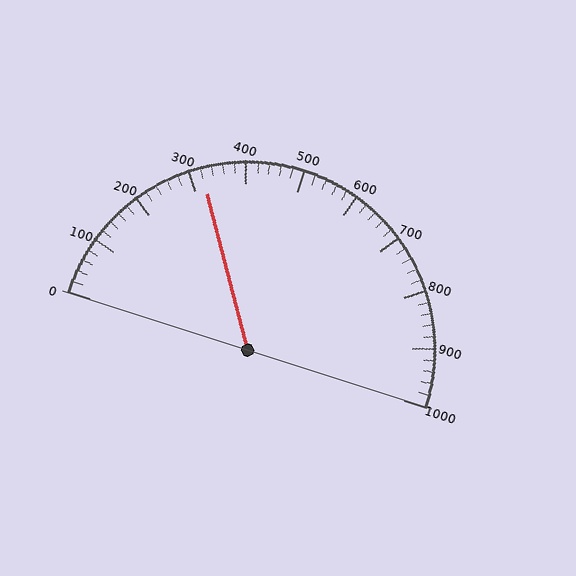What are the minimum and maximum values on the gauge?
The gauge ranges from 0 to 1000.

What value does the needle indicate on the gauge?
The needle indicates approximately 320.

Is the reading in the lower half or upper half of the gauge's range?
The reading is in the lower half of the range (0 to 1000).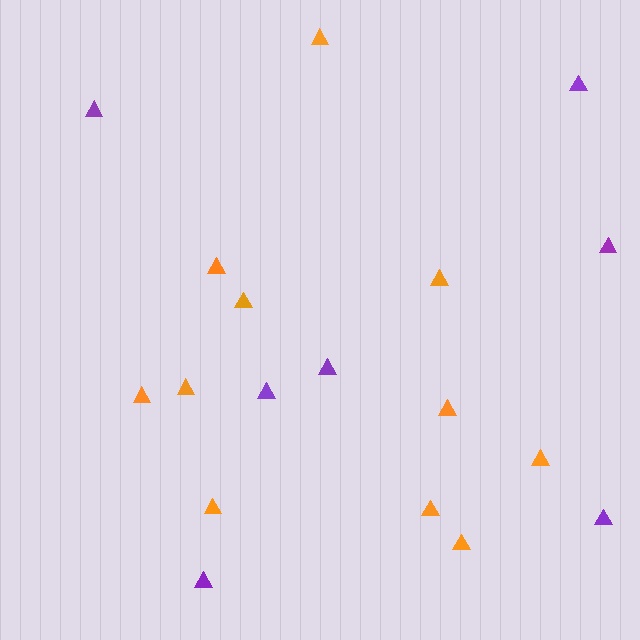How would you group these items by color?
There are 2 groups: one group of purple triangles (7) and one group of orange triangles (11).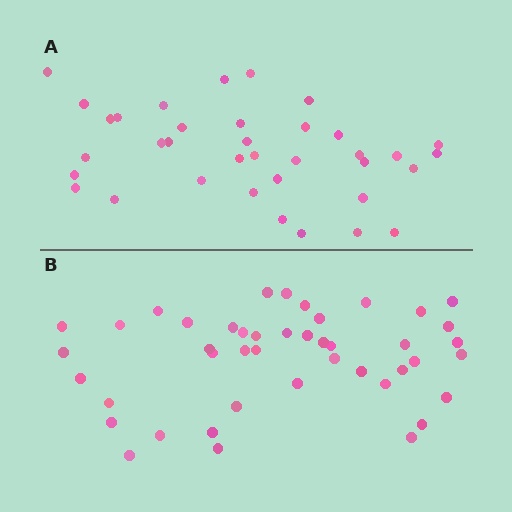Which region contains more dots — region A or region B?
Region B (the bottom region) has more dots.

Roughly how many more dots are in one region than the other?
Region B has roughly 8 or so more dots than region A.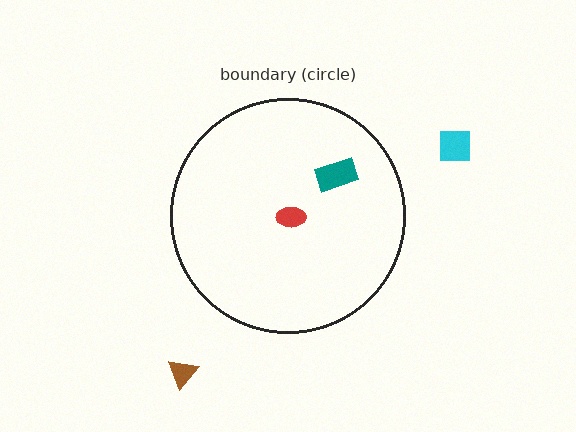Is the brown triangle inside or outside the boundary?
Outside.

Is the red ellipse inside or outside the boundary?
Inside.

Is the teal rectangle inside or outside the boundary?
Inside.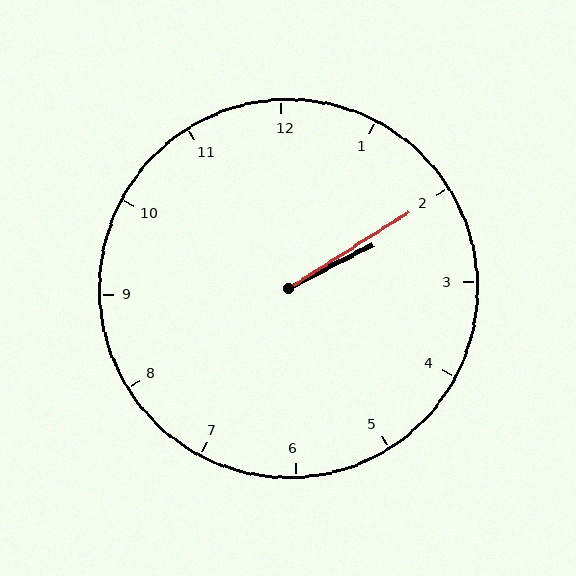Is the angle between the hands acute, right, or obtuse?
It is acute.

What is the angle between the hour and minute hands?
Approximately 5 degrees.